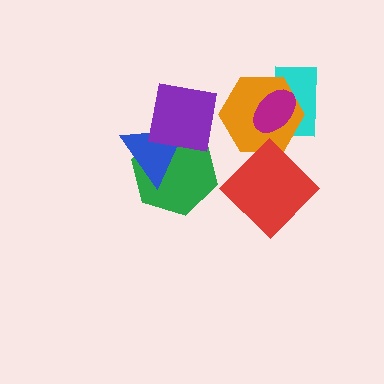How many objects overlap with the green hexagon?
2 objects overlap with the green hexagon.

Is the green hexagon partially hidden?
Yes, it is partially covered by another shape.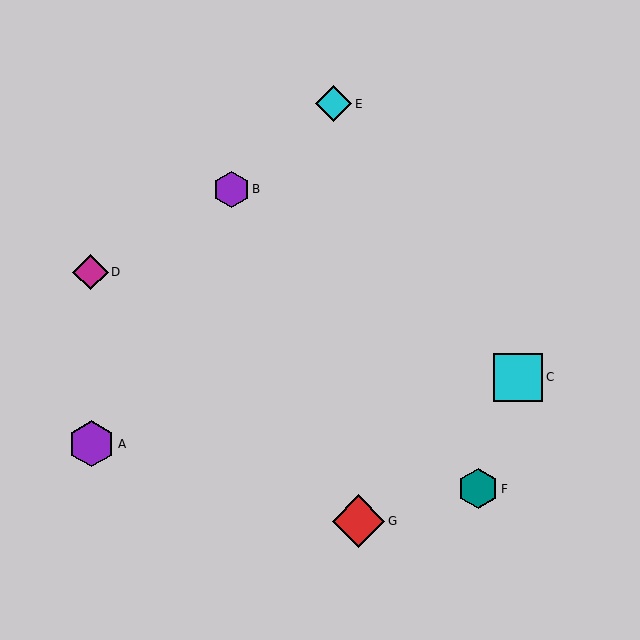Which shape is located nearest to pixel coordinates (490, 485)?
The teal hexagon (labeled F) at (478, 489) is nearest to that location.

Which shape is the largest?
The red diamond (labeled G) is the largest.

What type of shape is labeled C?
Shape C is a cyan square.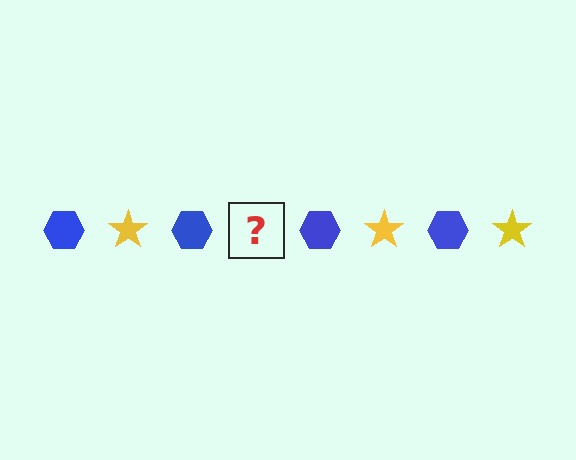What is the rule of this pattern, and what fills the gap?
The rule is that the pattern alternates between blue hexagon and yellow star. The gap should be filled with a yellow star.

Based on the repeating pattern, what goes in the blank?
The blank should be a yellow star.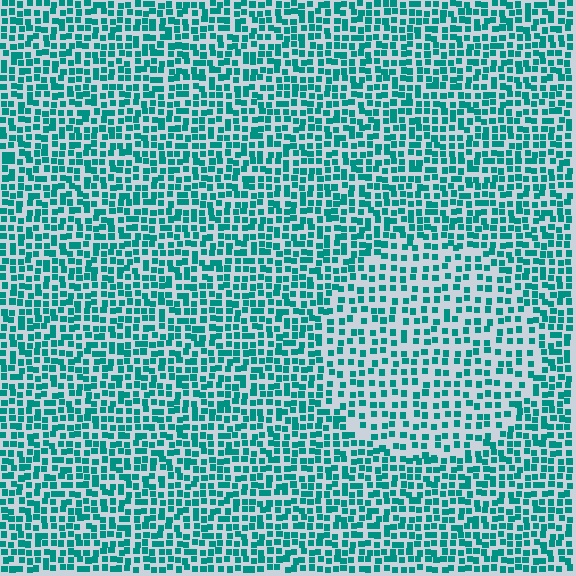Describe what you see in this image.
The image contains small teal elements arranged at two different densities. A circle-shaped region is visible where the elements are less densely packed than the surrounding area.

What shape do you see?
I see a circle.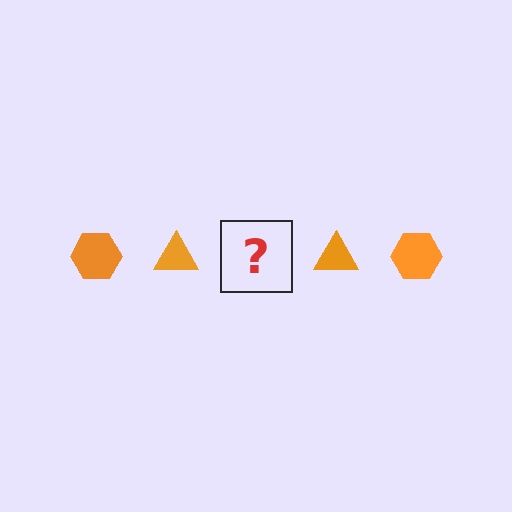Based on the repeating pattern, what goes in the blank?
The blank should be an orange hexagon.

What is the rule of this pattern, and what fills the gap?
The rule is that the pattern cycles through hexagon, triangle shapes in orange. The gap should be filled with an orange hexagon.